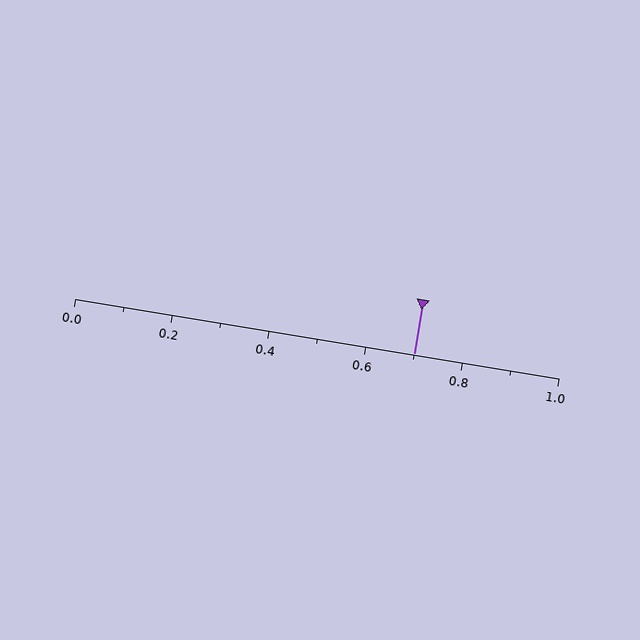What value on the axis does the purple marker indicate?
The marker indicates approximately 0.7.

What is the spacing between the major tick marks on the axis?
The major ticks are spaced 0.2 apart.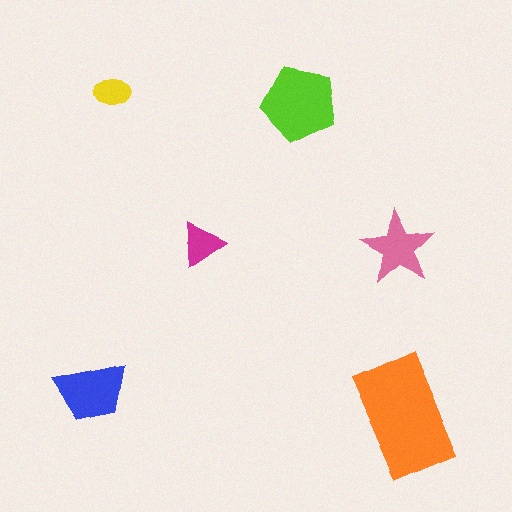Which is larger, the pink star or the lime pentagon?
The lime pentagon.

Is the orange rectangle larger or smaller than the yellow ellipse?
Larger.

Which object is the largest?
The orange rectangle.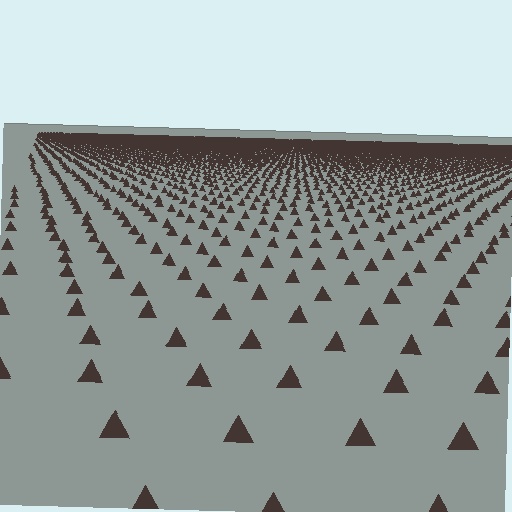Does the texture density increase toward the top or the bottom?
Density increases toward the top.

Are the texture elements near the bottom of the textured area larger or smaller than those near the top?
Larger. Near the bottom, elements are closer to the viewer and appear at a bigger on-screen size.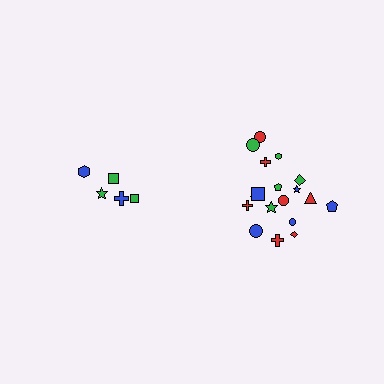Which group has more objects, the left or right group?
The right group.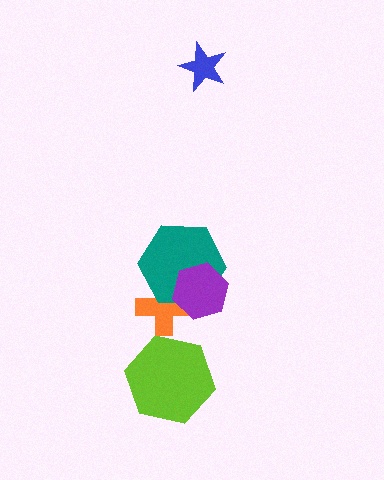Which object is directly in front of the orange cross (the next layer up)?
The teal hexagon is directly in front of the orange cross.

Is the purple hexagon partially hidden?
No, no other shape covers it.